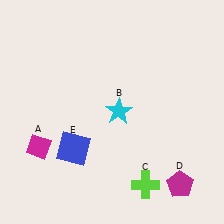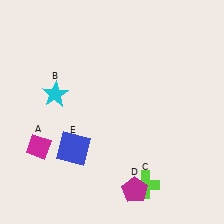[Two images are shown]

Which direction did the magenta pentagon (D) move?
The magenta pentagon (D) moved left.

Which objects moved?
The objects that moved are: the cyan star (B), the magenta pentagon (D).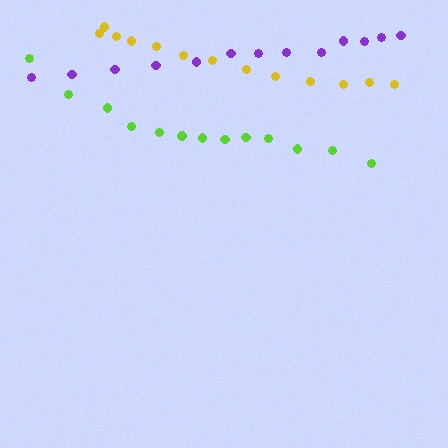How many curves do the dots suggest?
There are 3 distinct paths.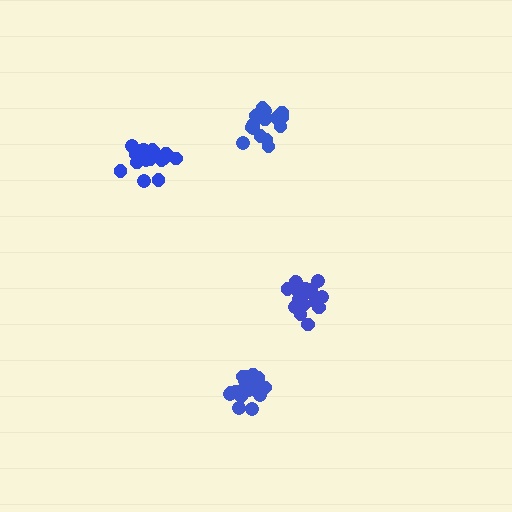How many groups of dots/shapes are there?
There are 4 groups.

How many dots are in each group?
Group 1: 20 dots, Group 2: 18 dots, Group 3: 16 dots, Group 4: 18 dots (72 total).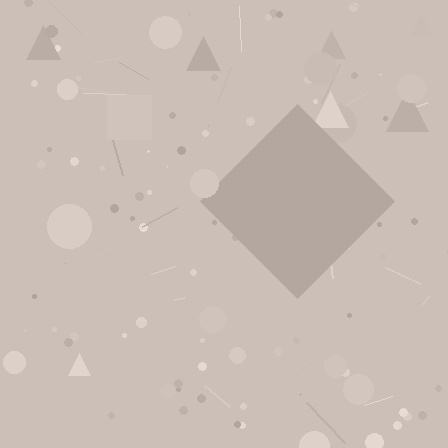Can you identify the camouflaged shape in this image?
The camouflaged shape is a diamond.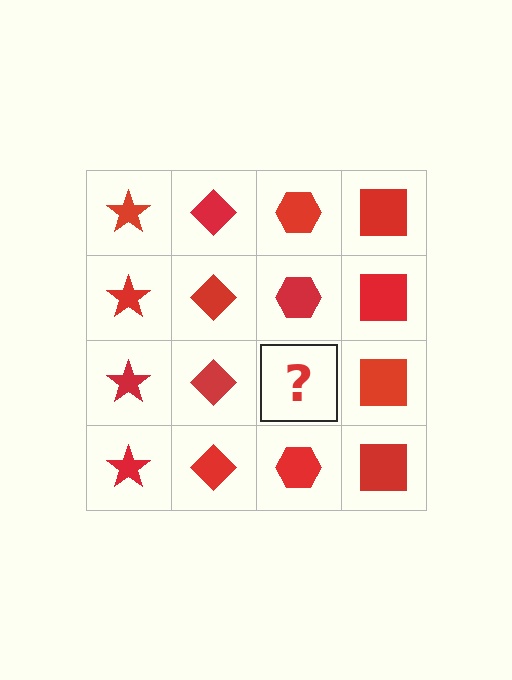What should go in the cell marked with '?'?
The missing cell should contain a red hexagon.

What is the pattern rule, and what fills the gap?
The rule is that each column has a consistent shape. The gap should be filled with a red hexagon.